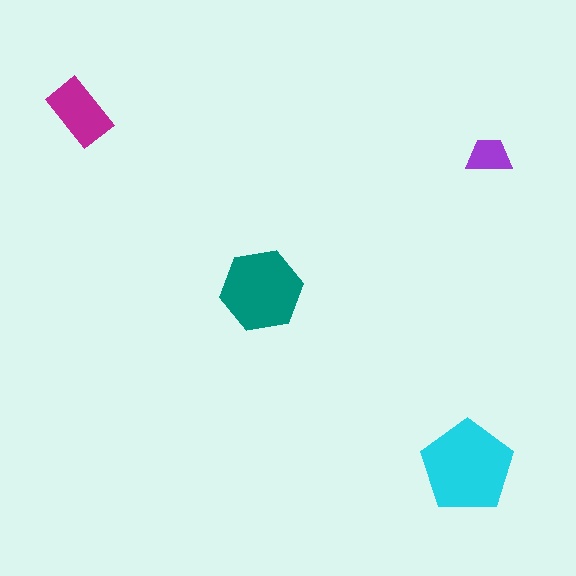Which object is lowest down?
The cyan pentagon is bottommost.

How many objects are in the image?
There are 4 objects in the image.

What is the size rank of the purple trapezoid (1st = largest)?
4th.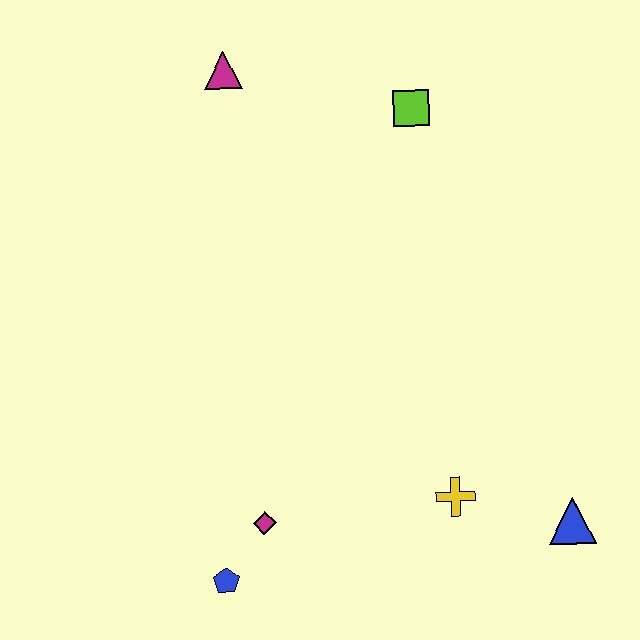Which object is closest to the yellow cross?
The blue triangle is closest to the yellow cross.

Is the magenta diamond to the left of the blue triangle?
Yes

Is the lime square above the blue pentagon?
Yes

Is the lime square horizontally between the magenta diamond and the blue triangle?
Yes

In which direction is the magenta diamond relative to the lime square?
The magenta diamond is below the lime square.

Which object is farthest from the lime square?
The blue pentagon is farthest from the lime square.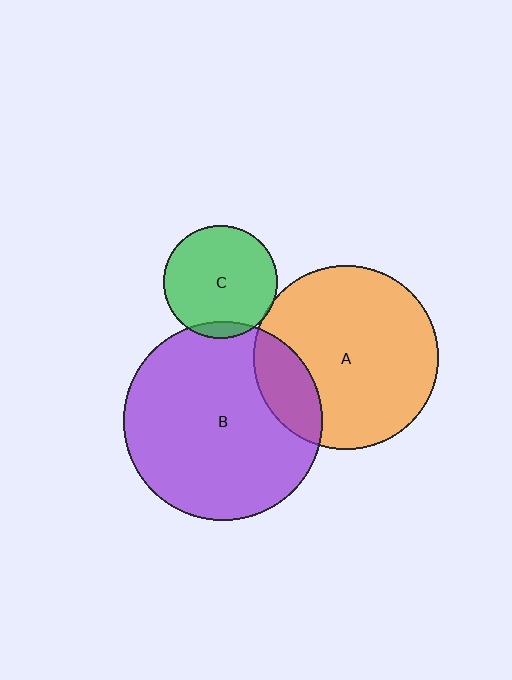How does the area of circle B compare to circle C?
Approximately 3.1 times.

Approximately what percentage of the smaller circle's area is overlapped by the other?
Approximately 5%.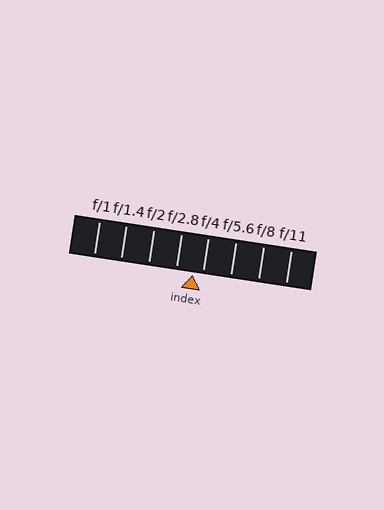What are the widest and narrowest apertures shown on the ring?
The widest aperture shown is f/1 and the narrowest is f/11.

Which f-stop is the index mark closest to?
The index mark is closest to f/4.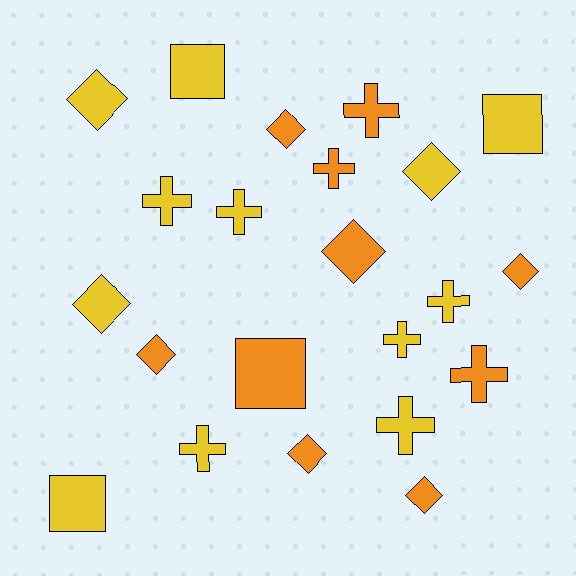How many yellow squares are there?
There are 3 yellow squares.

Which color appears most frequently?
Yellow, with 12 objects.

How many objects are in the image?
There are 22 objects.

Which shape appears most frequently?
Cross, with 9 objects.